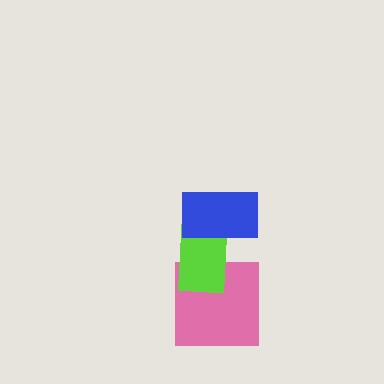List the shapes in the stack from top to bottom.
From top to bottom: the blue rectangle, the lime rectangle, the pink square.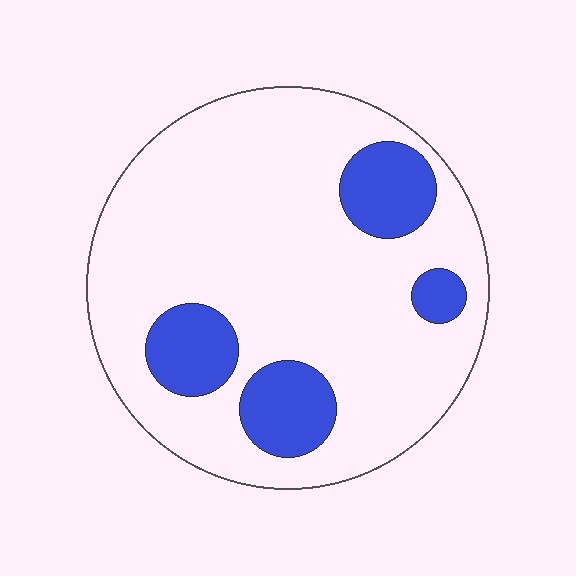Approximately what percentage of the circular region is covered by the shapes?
Approximately 20%.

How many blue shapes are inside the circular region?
4.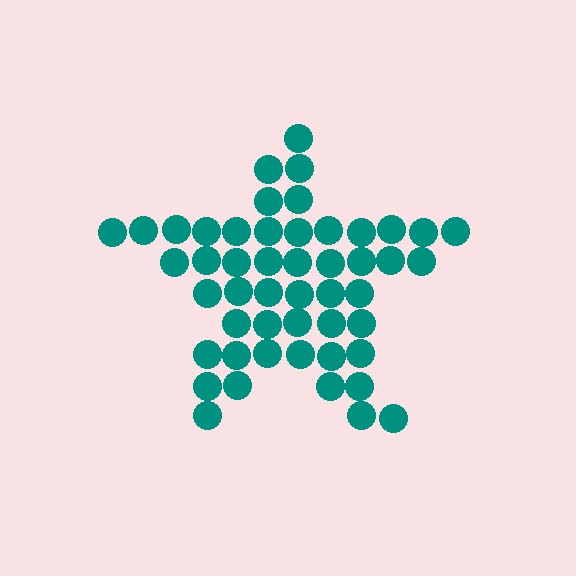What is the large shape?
The large shape is a star.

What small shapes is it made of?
It is made of small circles.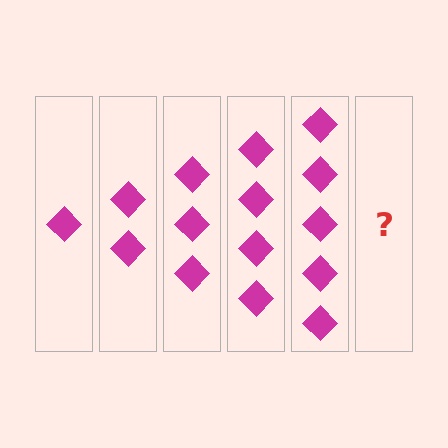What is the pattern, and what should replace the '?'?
The pattern is that each step adds one more diamond. The '?' should be 6 diamonds.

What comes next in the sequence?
The next element should be 6 diamonds.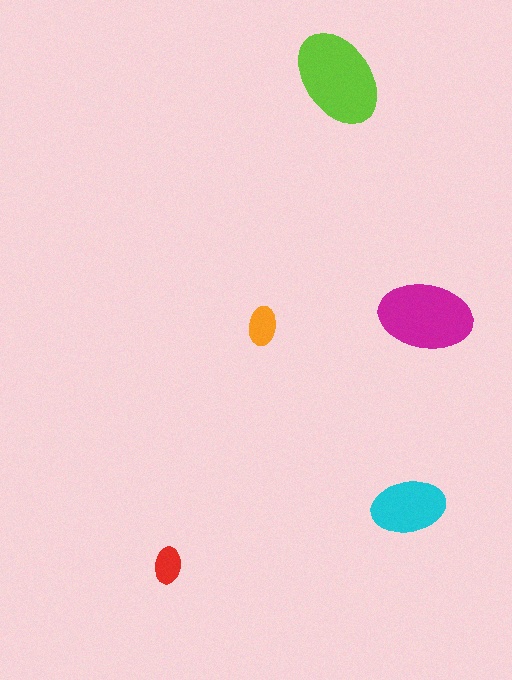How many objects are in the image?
There are 5 objects in the image.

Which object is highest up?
The lime ellipse is topmost.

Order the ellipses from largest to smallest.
the lime one, the magenta one, the cyan one, the orange one, the red one.